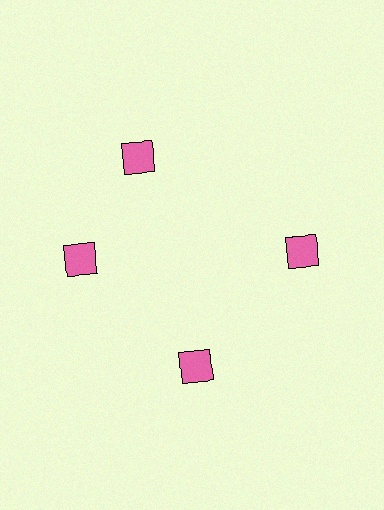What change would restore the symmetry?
The symmetry would be restored by rotating it back into even spacing with its neighbors so that all 4 squares sit at equal angles and equal distance from the center.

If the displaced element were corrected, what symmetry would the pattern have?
It would have 4-fold rotational symmetry — the pattern would map onto itself every 90 degrees.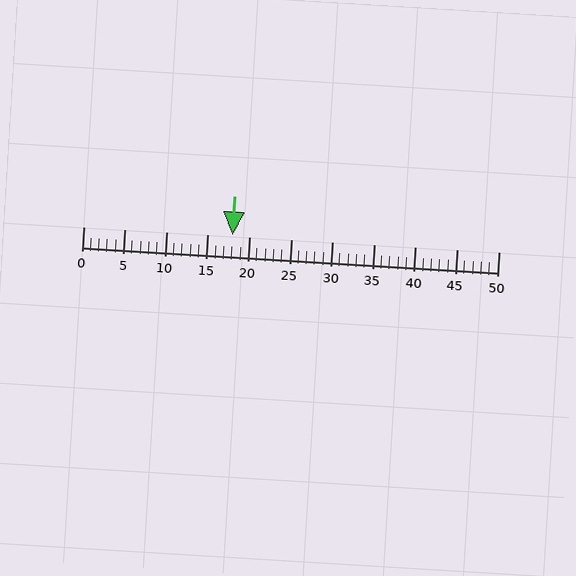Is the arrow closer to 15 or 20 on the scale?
The arrow is closer to 20.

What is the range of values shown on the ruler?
The ruler shows values from 0 to 50.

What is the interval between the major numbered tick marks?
The major tick marks are spaced 5 units apart.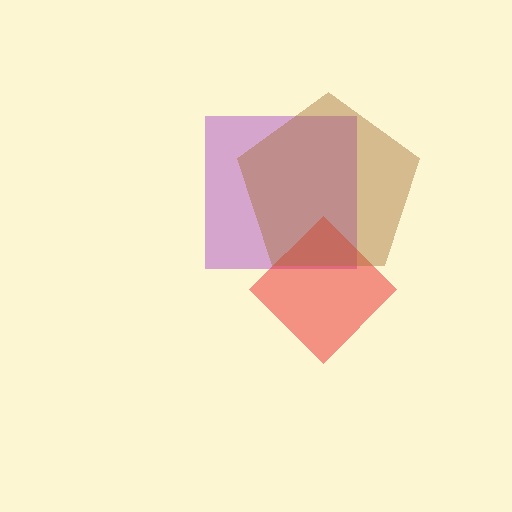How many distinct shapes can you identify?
There are 3 distinct shapes: a purple square, a red diamond, a brown pentagon.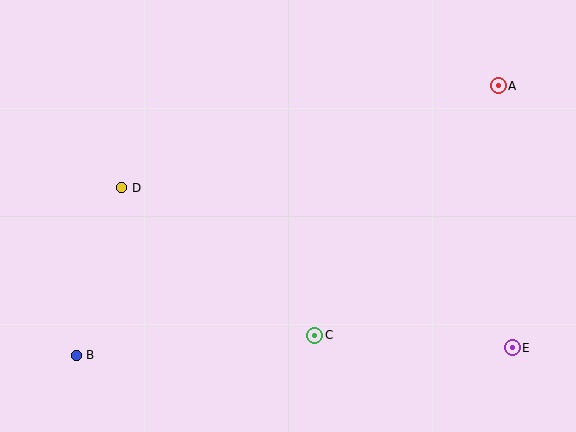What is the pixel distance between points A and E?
The distance between A and E is 262 pixels.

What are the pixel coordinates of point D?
Point D is at (122, 188).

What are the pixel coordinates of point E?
Point E is at (512, 348).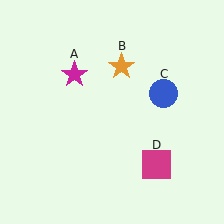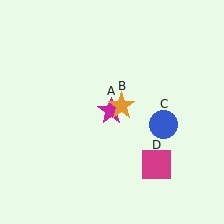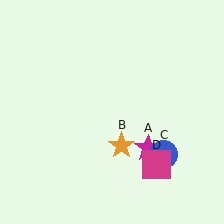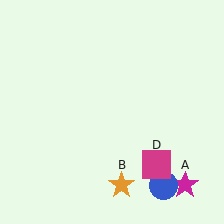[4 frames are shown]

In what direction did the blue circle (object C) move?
The blue circle (object C) moved down.